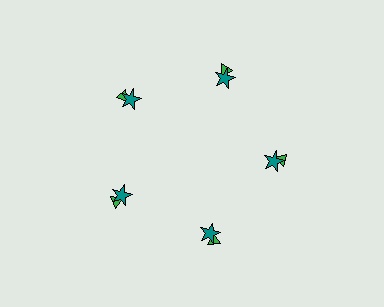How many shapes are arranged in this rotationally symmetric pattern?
There are 10 shapes, arranged in 5 groups of 2.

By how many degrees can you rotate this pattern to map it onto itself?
The pattern maps onto itself every 72 degrees of rotation.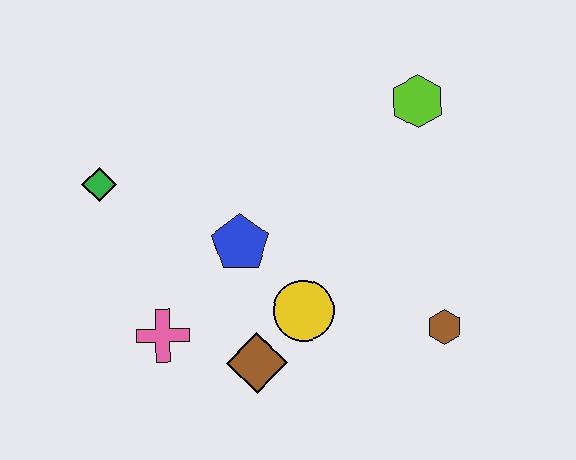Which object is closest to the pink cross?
The brown diamond is closest to the pink cross.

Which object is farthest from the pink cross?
The lime hexagon is farthest from the pink cross.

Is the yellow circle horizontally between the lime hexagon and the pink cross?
Yes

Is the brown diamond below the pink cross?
Yes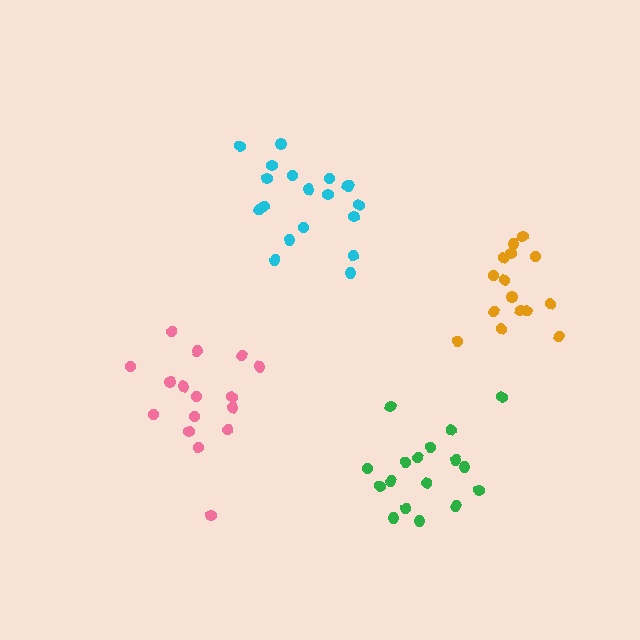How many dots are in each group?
Group 1: 19 dots, Group 2: 15 dots, Group 3: 17 dots, Group 4: 16 dots (67 total).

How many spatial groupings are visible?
There are 4 spatial groupings.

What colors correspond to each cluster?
The clusters are colored: cyan, orange, green, pink.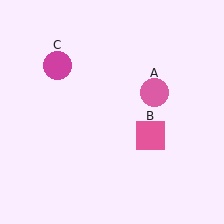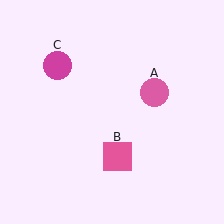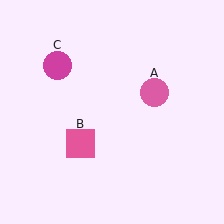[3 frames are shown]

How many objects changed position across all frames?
1 object changed position: pink square (object B).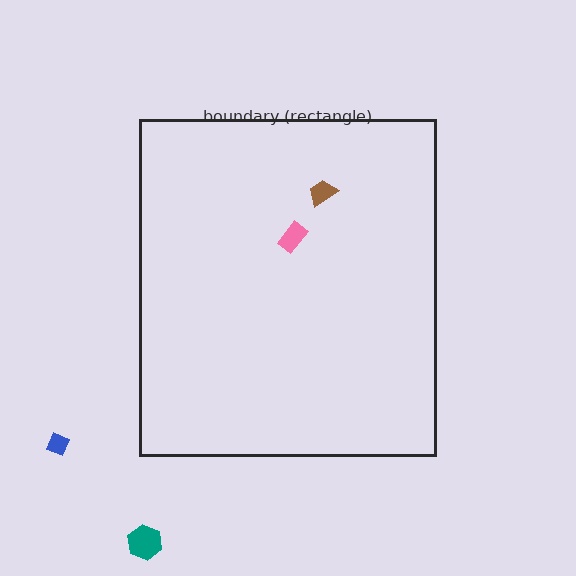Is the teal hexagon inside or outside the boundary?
Outside.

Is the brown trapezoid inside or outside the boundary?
Inside.